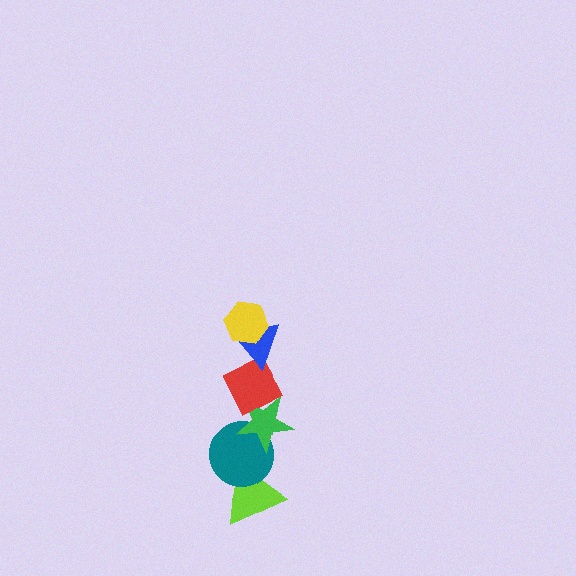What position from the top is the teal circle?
The teal circle is 5th from the top.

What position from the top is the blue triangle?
The blue triangle is 2nd from the top.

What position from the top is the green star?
The green star is 4th from the top.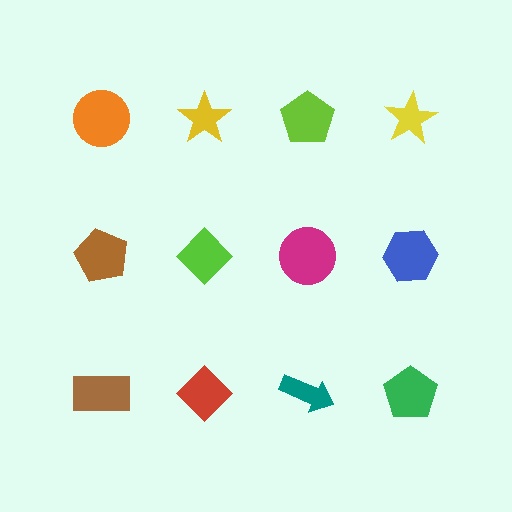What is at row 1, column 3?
A lime pentagon.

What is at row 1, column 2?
A yellow star.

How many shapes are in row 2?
4 shapes.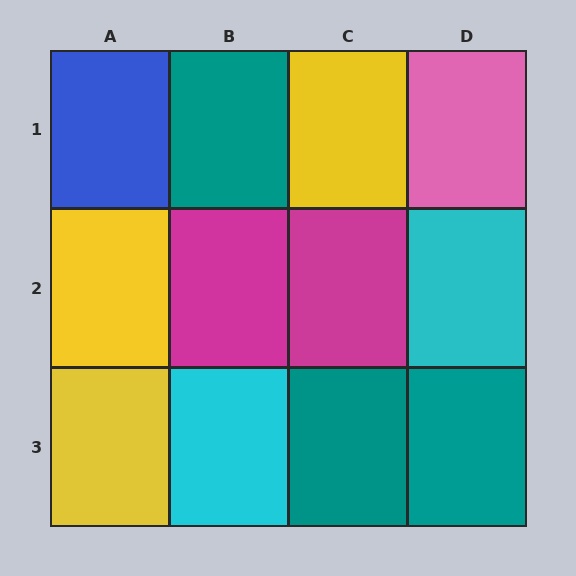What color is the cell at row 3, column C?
Teal.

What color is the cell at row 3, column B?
Cyan.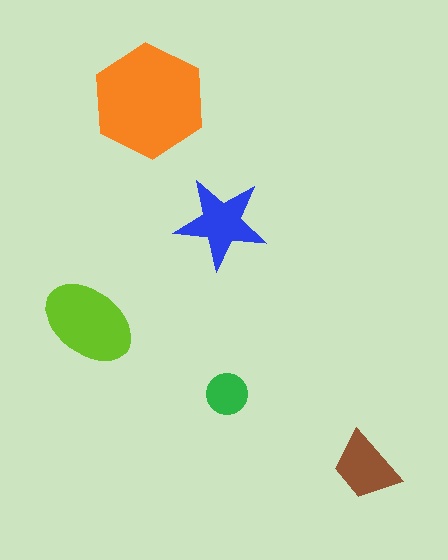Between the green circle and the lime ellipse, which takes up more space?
The lime ellipse.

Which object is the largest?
The orange hexagon.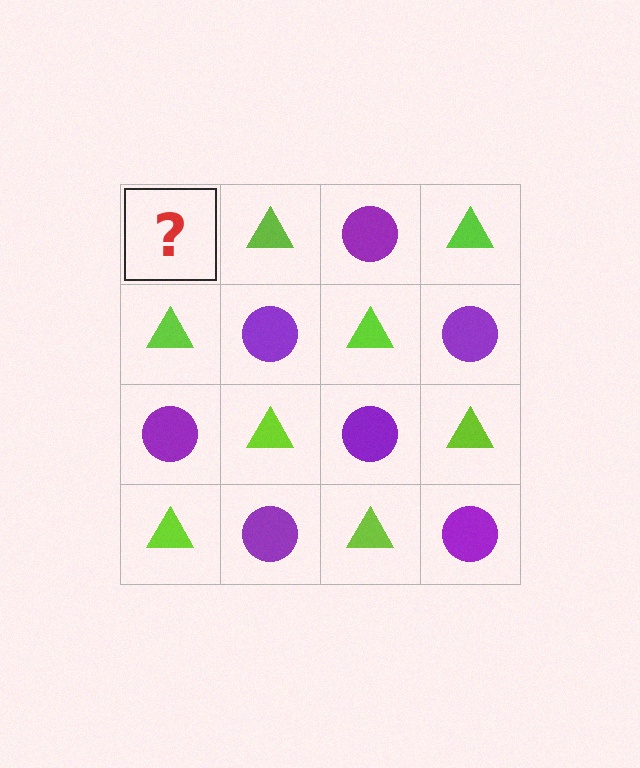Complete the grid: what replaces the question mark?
The question mark should be replaced with a purple circle.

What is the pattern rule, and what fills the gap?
The rule is that it alternates purple circle and lime triangle in a checkerboard pattern. The gap should be filled with a purple circle.